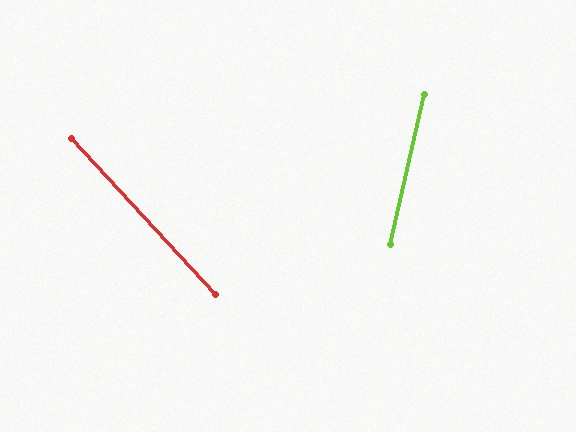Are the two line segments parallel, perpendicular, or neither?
Neither parallel nor perpendicular — they differ by about 56°.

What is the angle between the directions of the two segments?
Approximately 56 degrees.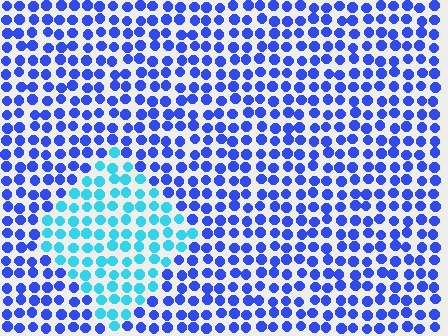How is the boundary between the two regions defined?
The boundary is defined purely by a slight shift in hue (about 45 degrees). Spacing, size, and orientation are identical on both sides.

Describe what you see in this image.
The image is filled with small blue elements in a uniform arrangement. A diamond-shaped region is visible where the elements are tinted to a slightly different hue, forming a subtle color boundary.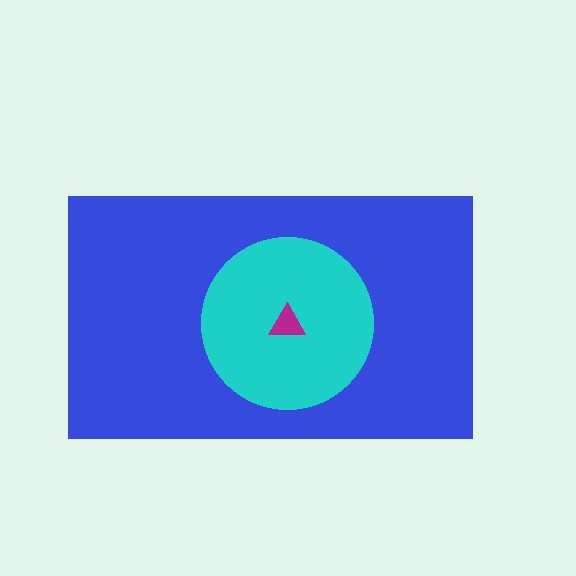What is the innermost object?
The magenta triangle.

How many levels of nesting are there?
3.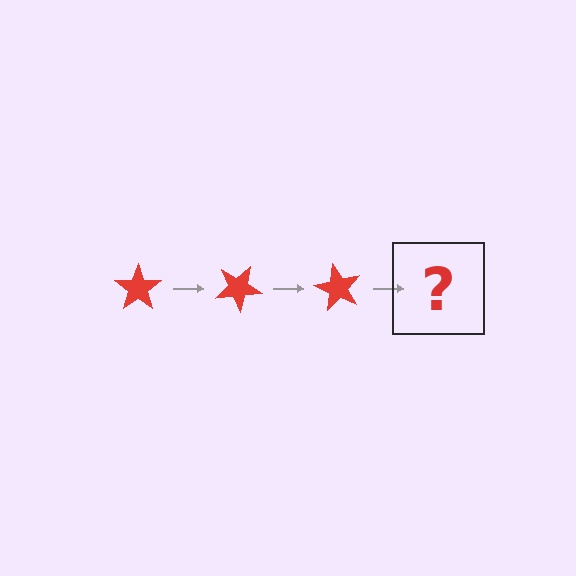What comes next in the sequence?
The next element should be a red star rotated 90 degrees.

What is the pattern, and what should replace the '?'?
The pattern is that the star rotates 30 degrees each step. The '?' should be a red star rotated 90 degrees.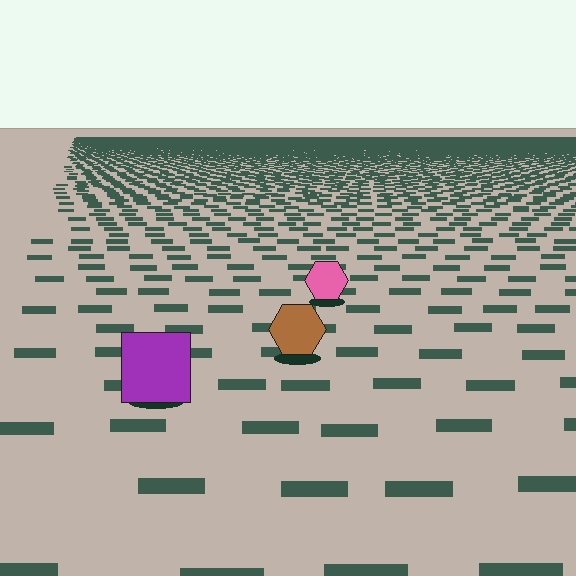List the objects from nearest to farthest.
From nearest to farthest: the purple square, the brown hexagon, the pink hexagon.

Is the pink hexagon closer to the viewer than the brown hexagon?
No. The brown hexagon is closer — you can tell from the texture gradient: the ground texture is coarser near it.